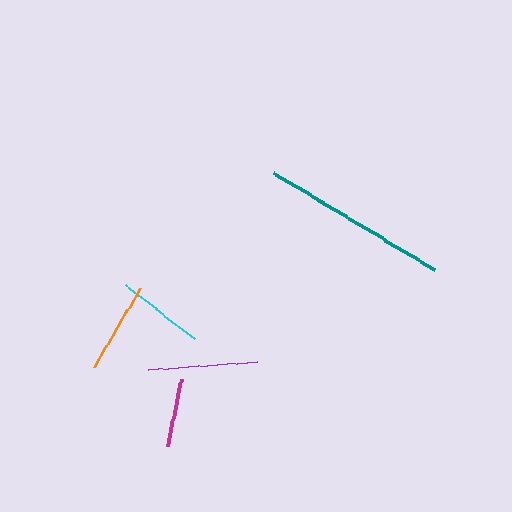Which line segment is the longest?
The teal line is the longest at approximately 187 pixels.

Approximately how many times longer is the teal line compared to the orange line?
The teal line is approximately 2.1 times the length of the orange line.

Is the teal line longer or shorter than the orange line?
The teal line is longer than the orange line.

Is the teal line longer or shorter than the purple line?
The teal line is longer than the purple line.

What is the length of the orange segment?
The orange segment is approximately 91 pixels long.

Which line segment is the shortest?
The magenta line is the shortest at approximately 68 pixels.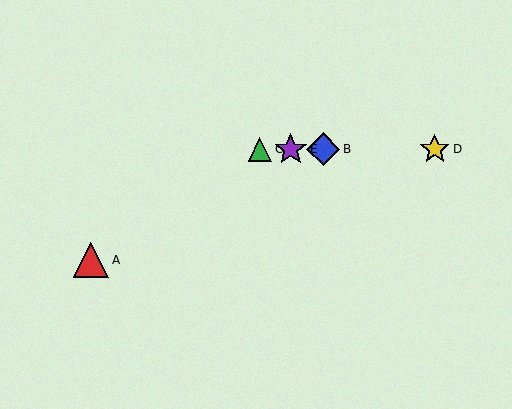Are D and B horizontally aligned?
Yes, both are at y≈149.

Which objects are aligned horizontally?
Objects B, C, D, E are aligned horizontally.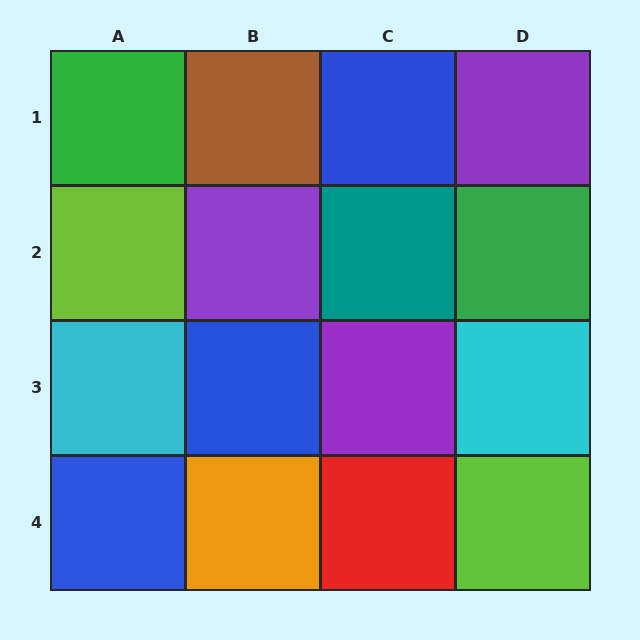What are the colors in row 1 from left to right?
Green, brown, blue, purple.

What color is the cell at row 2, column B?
Purple.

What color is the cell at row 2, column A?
Lime.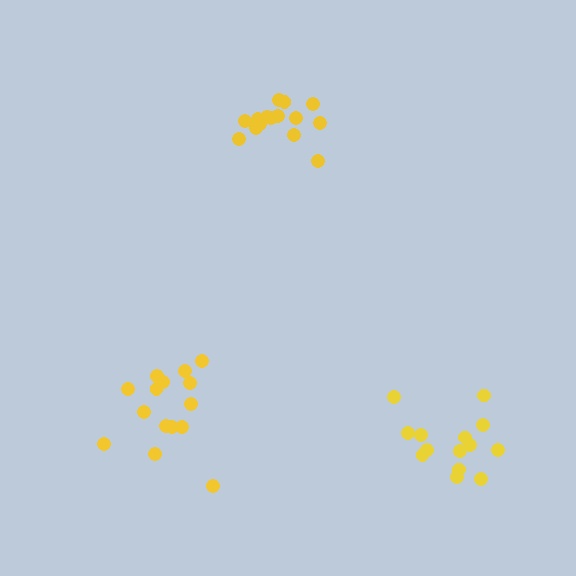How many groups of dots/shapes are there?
There are 3 groups.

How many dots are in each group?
Group 1: 15 dots, Group 2: 15 dots, Group 3: 14 dots (44 total).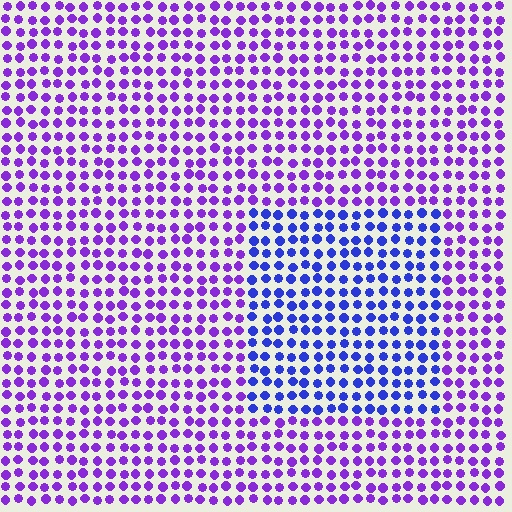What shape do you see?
I see a rectangle.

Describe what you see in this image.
The image is filled with small purple elements in a uniform arrangement. A rectangle-shaped region is visible where the elements are tinted to a slightly different hue, forming a subtle color boundary.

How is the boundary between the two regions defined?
The boundary is defined purely by a slight shift in hue (about 39 degrees). Spacing, size, and orientation are identical on both sides.